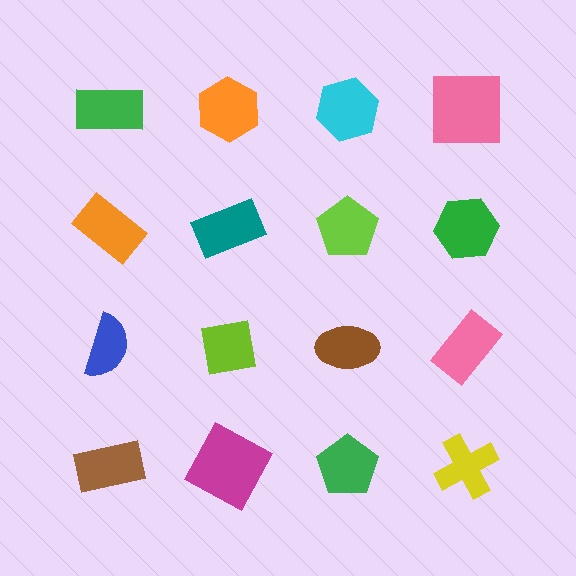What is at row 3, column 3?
A brown ellipse.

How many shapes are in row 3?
4 shapes.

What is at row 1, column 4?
A pink square.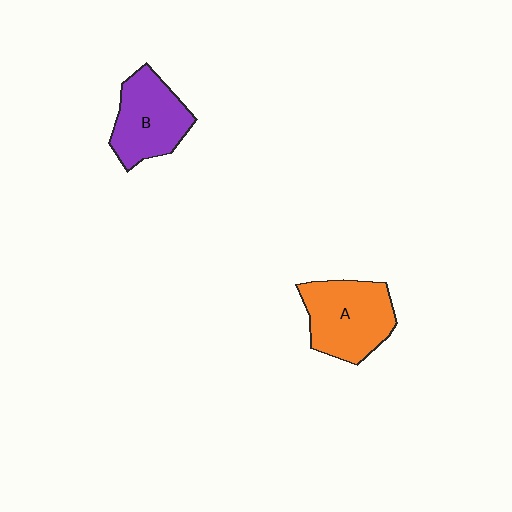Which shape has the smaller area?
Shape B (purple).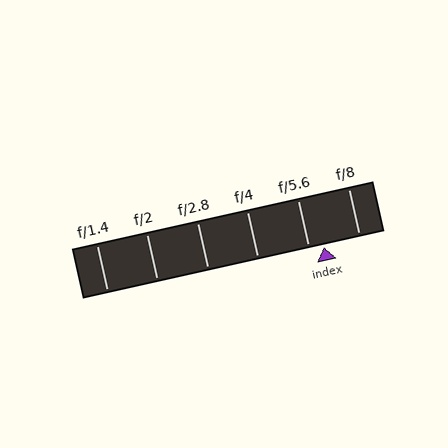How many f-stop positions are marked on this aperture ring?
There are 6 f-stop positions marked.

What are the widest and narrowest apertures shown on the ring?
The widest aperture shown is f/1.4 and the narrowest is f/8.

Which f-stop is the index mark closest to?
The index mark is closest to f/5.6.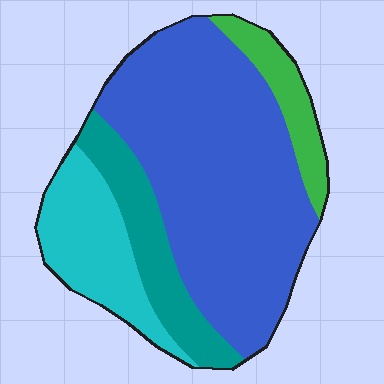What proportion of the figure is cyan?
Cyan covers 17% of the figure.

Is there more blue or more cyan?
Blue.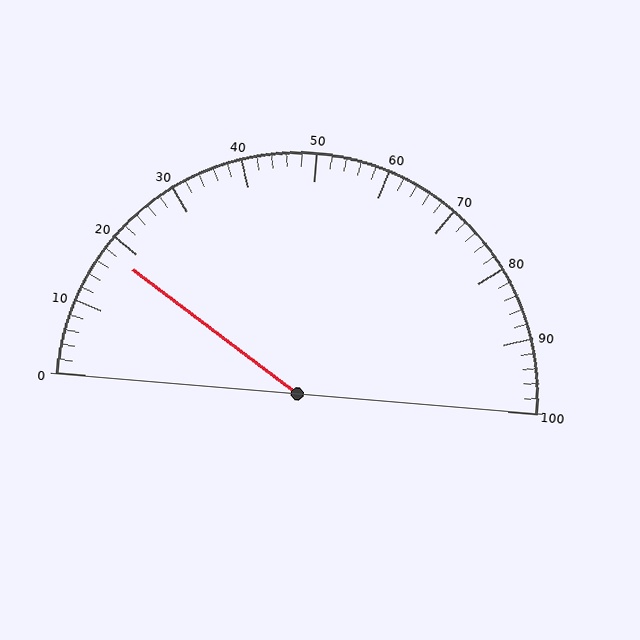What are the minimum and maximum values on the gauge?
The gauge ranges from 0 to 100.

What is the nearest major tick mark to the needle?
The nearest major tick mark is 20.